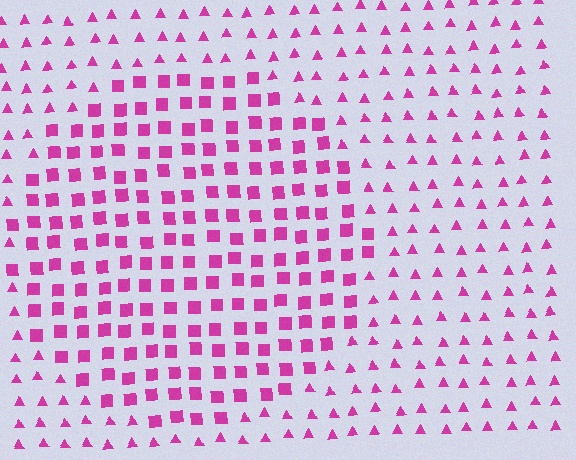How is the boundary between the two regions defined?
The boundary is defined by a change in element shape: squares inside vs. triangles outside. All elements share the same color and spacing.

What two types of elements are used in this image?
The image uses squares inside the circle region and triangles outside it.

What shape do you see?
I see a circle.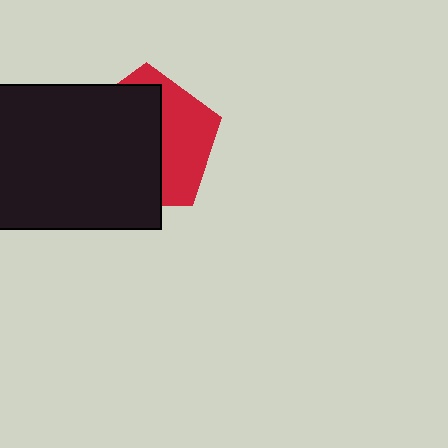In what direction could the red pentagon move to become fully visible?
The red pentagon could move right. That would shift it out from behind the black rectangle entirely.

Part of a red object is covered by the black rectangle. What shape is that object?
It is a pentagon.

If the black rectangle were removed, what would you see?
You would see the complete red pentagon.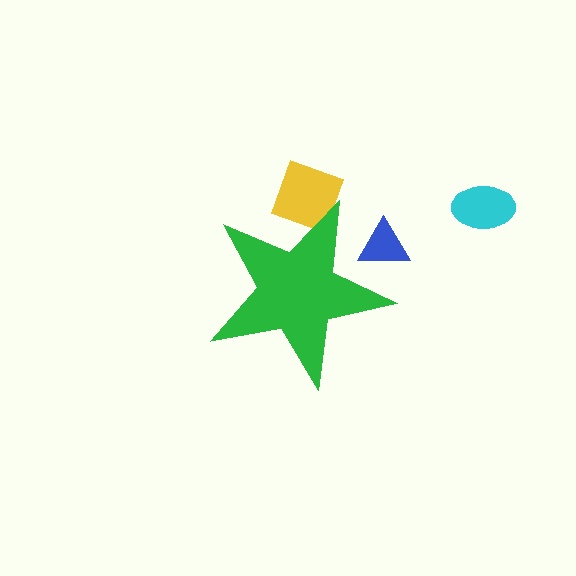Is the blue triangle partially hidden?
Yes, the blue triangle is partially hidden behind the green star.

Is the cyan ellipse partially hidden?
No, the cyan ellipse is fully visible.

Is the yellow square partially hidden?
Yes, the yellow square is partially hidden behind the green star.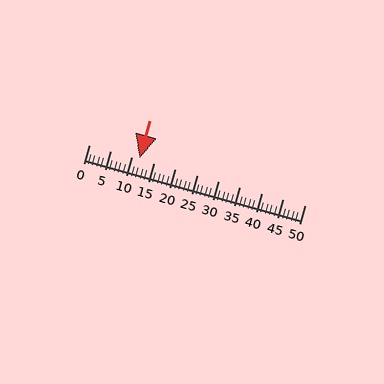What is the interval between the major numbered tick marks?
The major tick marks are spaced 5 units apart.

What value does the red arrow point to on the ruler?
The red arrow points to approximately 12.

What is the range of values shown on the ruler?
The ruler shows values from 0 to 50.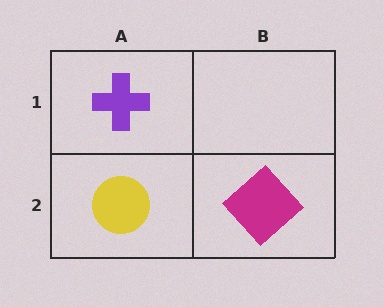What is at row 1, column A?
A purple cross.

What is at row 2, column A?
A yellow circle.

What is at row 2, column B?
A magenta diamond.